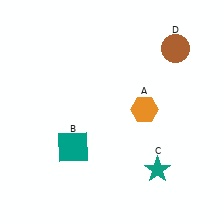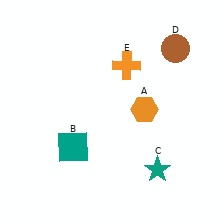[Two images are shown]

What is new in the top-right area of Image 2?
An orange cross (E) was added in the top-right area of Image 2.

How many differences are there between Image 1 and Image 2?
There is 1 difference between the two images.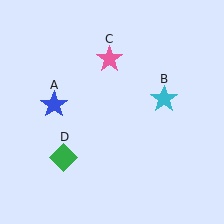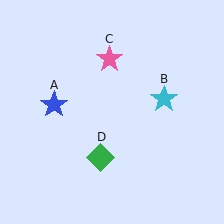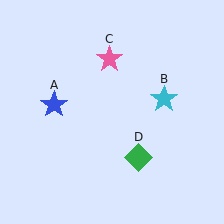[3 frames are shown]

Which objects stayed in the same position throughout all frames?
Blue star (object A) and cyan star (object B) and pink star (object C) remained stationary.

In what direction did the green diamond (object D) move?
The green diamond (object D) moved right.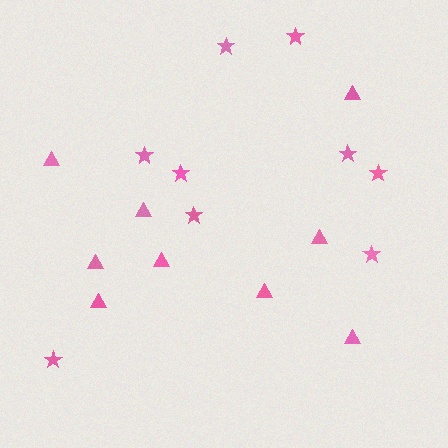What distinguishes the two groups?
There are 2 groups: one group of stars (9) and one group of triangles (9).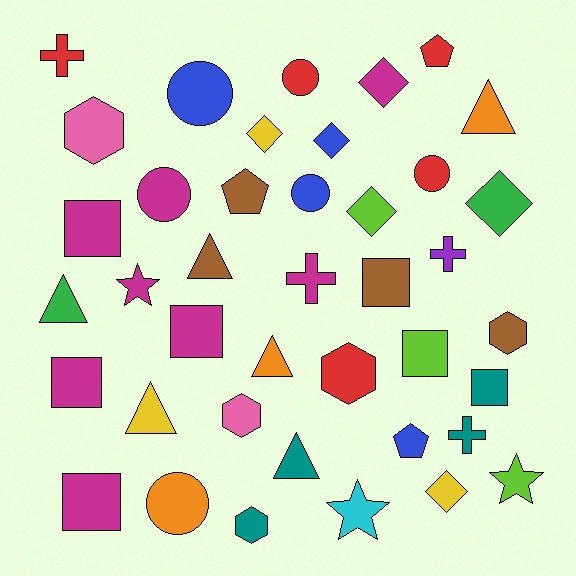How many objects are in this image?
There are 40 objects.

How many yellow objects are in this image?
There are 3 yellow objects.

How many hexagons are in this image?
There are 5 hexagons.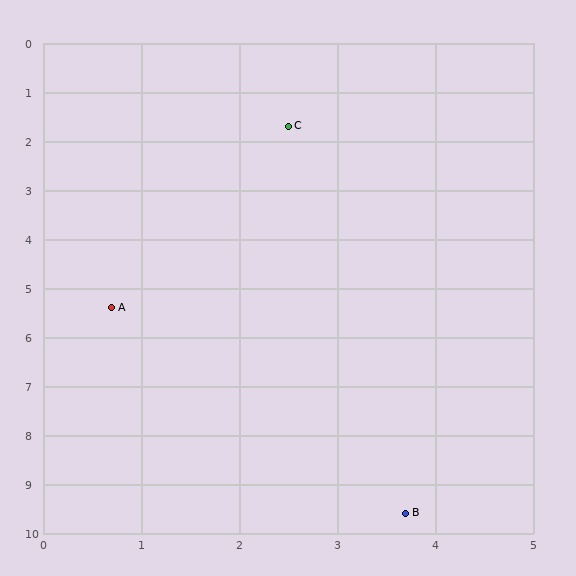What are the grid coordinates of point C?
Point C is at approximately (2.5, 1.7).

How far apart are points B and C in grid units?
Points B and C are about 8.0 grid units apart.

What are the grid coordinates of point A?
Point A is at approximately (0.7, 5.4).